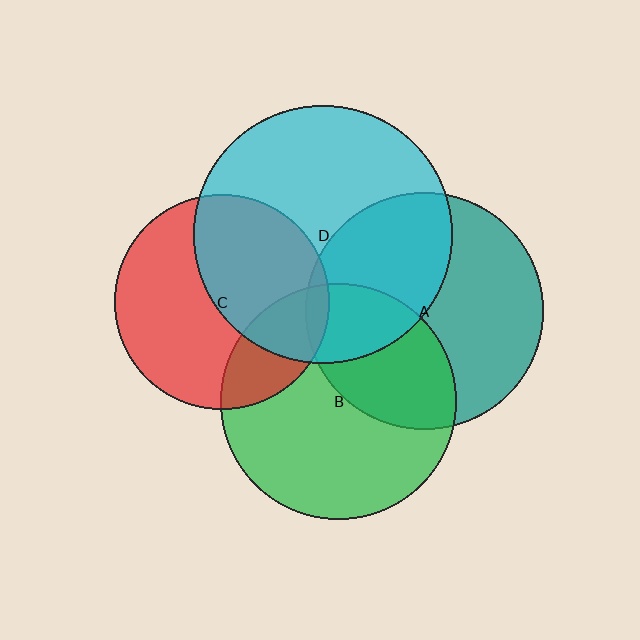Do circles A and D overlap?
Yes.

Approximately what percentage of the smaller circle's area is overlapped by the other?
Approximately 40%.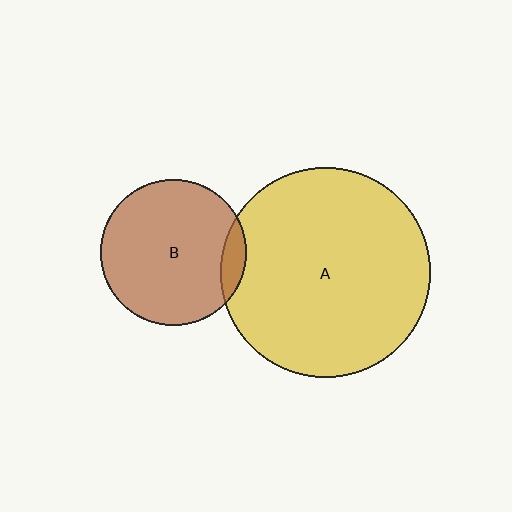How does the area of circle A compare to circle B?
Approximately 2.1 times.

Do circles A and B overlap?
Yes.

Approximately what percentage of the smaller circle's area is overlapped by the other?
Approximately 10%.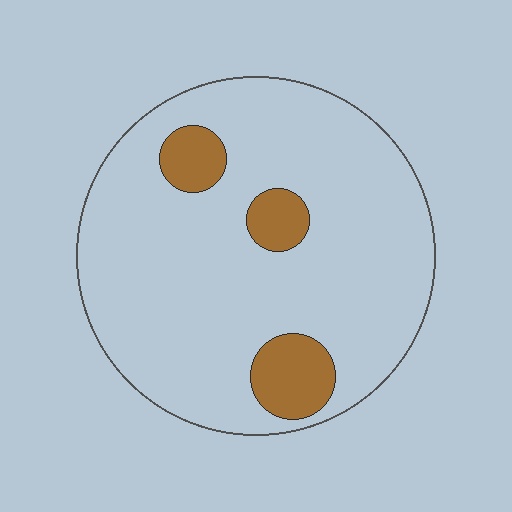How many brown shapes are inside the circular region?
3.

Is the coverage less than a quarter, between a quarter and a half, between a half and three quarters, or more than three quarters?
Less than a quarter.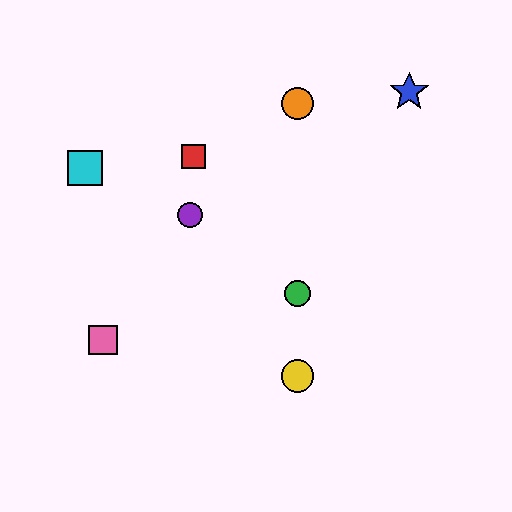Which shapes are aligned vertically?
The green circle, the yellow circle, the orange circle are aligned vertically.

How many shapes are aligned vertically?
3 shapes (the green circle, the yellow circle, the orange circle) are aligned vertically.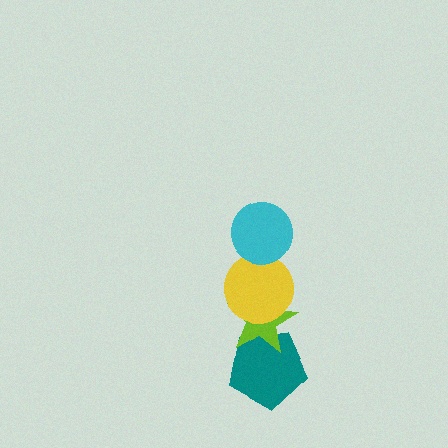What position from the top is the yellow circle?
The yellow circle is 2nd from the top.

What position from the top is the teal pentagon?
The teal pentagon is 4th from the top.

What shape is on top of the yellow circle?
The cyan circle is on top of the yellow circle.